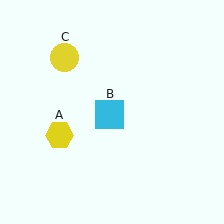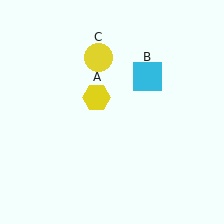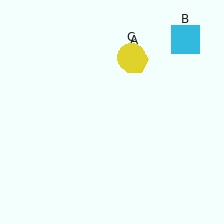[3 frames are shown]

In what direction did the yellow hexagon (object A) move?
The yellow hexagon (object A) moved up and to the right.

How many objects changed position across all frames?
3 objects changed position: yellow hexagon (object A), cyan square (object B), yellow circle (object C).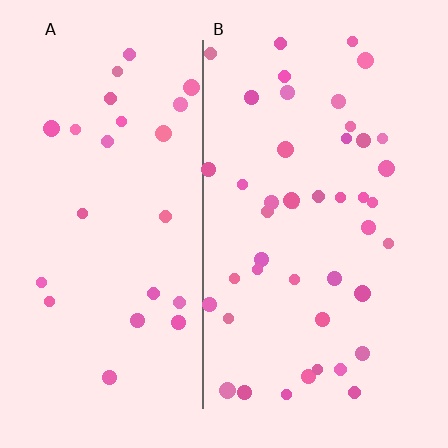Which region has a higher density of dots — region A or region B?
B (the right).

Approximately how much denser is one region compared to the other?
Approximately 1.8× — region B over region A.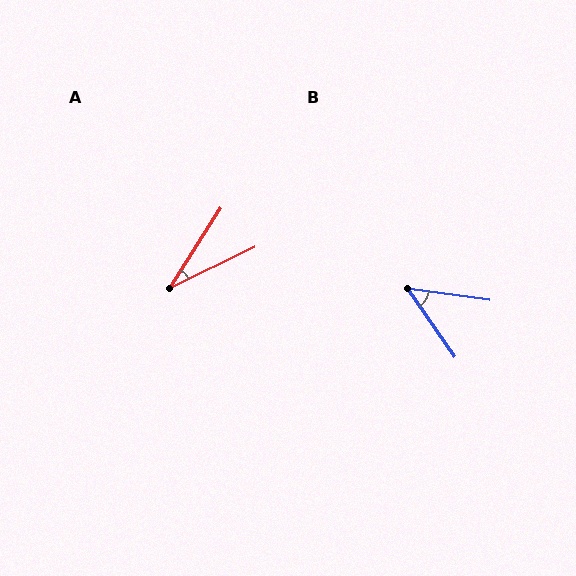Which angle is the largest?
B, at approximately 48 degrees.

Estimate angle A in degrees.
Approximately 32 degrees.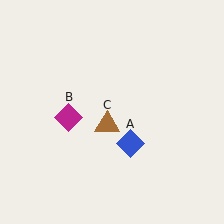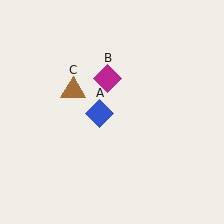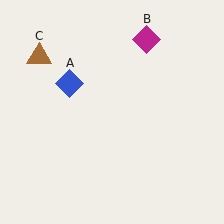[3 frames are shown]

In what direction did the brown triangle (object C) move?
The brown triangle (object C) moved up and to the left.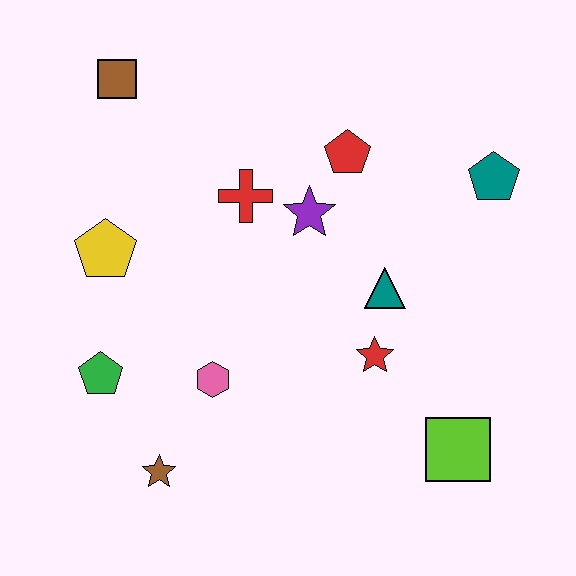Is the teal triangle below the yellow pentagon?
Yes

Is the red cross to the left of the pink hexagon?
No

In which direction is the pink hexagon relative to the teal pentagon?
The pink hexagon is to the left of the teal pentagon.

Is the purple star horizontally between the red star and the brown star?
Yes